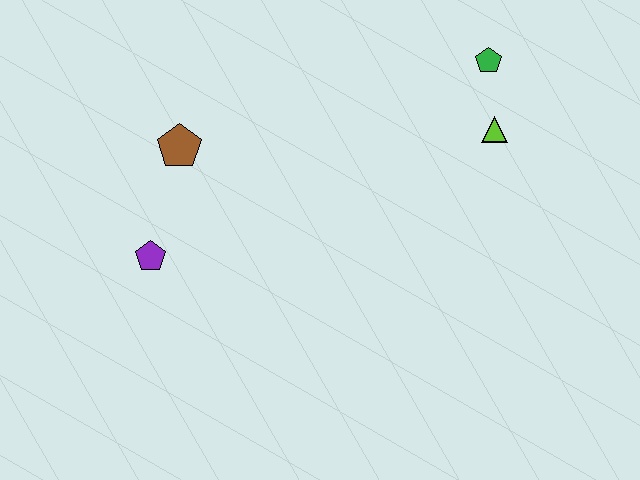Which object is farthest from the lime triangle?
The purple pentagon is farthest from the lime triangle.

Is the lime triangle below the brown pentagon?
No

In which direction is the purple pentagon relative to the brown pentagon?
The purple pentagon is below the brown pentagon.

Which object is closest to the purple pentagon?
The brown pentagon is closest to the purple pentagon.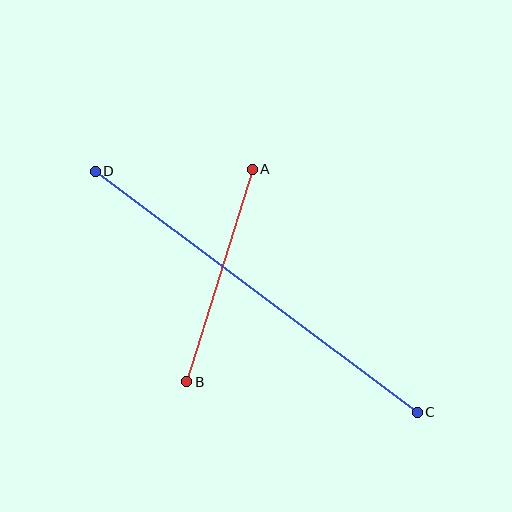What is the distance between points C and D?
The distance is approximately 402 pixels.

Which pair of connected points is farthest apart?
Points C and D are farthest apart.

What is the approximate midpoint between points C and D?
The midpoint is at approximately (256, 292) pixels.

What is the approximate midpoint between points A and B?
The midpoint is at approximately (219, 276) pixels.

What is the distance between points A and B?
The distance is approximately 223 pixels.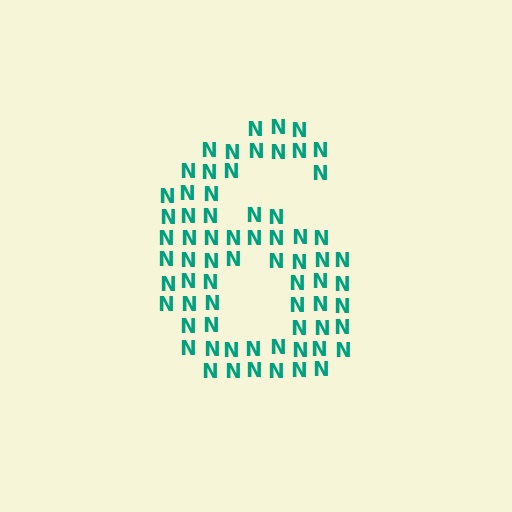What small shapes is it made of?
It is made of small letter N's.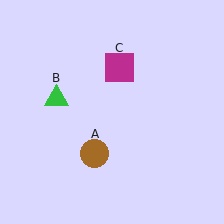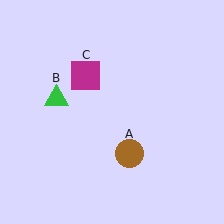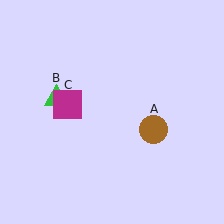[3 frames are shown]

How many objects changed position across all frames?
2 objects changed position: brown circle (object A), magenta square (object C).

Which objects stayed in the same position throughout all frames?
Green triangle (object B) remained stationary.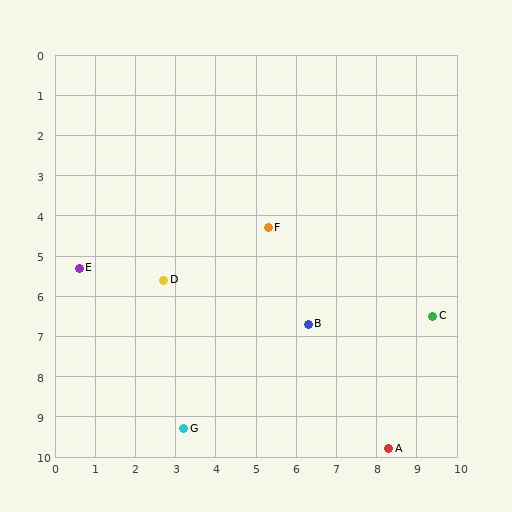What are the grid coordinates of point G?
Point G is at approximately (3.2, 9.3).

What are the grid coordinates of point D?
Point D is at approximately (2.7, 5.6).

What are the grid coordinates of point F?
Point F is at approximately (5.3, 4.3).